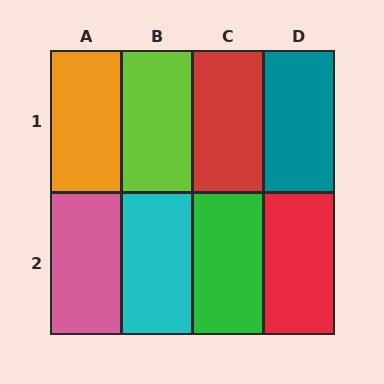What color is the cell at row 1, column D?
Teal.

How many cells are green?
1 cell is green.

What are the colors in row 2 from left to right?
Pink, cyan, green, red.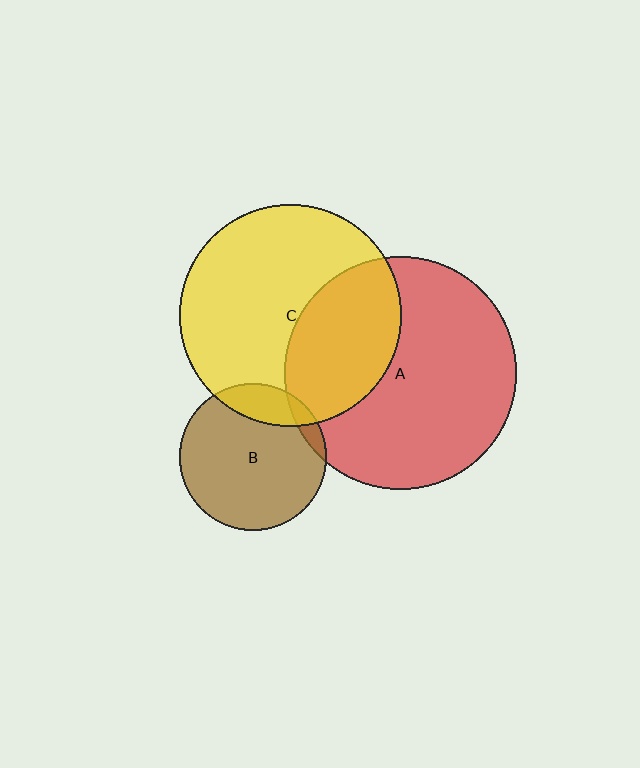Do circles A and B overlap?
Yes.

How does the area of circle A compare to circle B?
Approximately 2.5 times.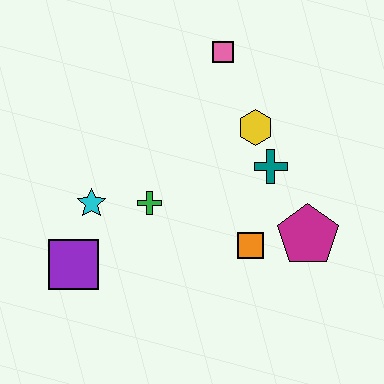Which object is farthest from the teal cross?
The purple square is farthest from the teal cross.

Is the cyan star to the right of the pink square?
No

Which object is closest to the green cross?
The cyan star is closest to the green cross.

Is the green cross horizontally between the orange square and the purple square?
Yes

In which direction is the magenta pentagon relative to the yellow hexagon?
The magenta pentagon is below the yellow hexagon.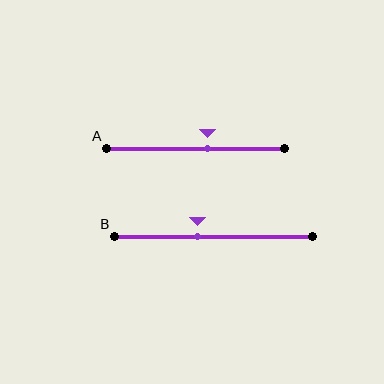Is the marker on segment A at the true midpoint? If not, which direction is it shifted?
No, the marker on segment A is shifted to the right by about 7% of the segment length.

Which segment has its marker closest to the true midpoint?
Segment A has its marker closest to the true midpoint.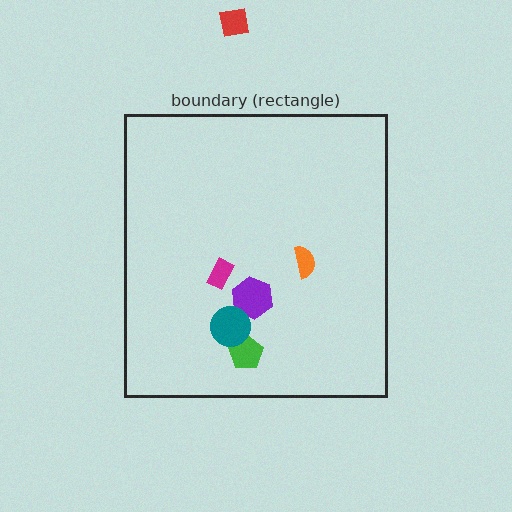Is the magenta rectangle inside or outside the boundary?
Inside.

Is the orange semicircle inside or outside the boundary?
Inside.